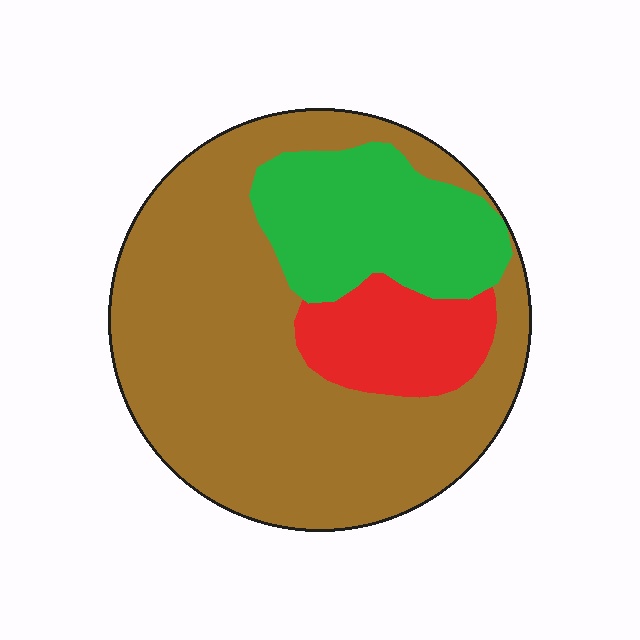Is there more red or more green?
Green.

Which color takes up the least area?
Red, at roughly 15%.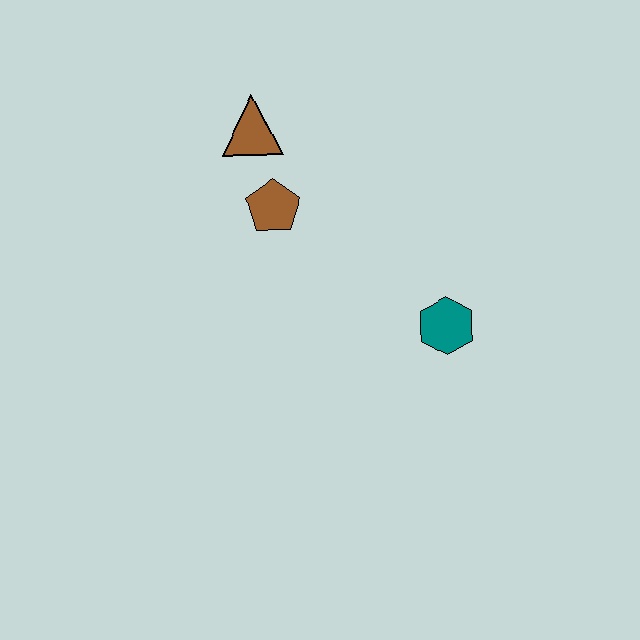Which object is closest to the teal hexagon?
The brown pentagon is closest to the teal hexagon.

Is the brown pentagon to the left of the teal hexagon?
Yes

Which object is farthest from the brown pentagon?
The teal hexagon is farthest from the brown pentagon.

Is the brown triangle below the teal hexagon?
No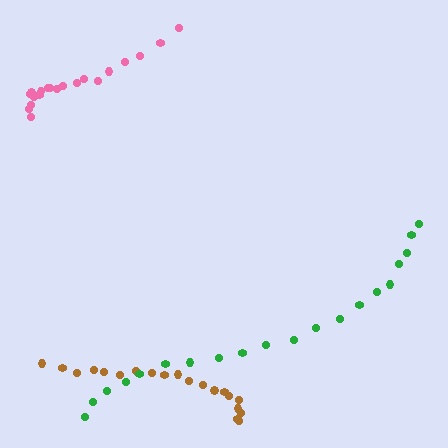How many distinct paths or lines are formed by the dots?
There are 3 distinct paths.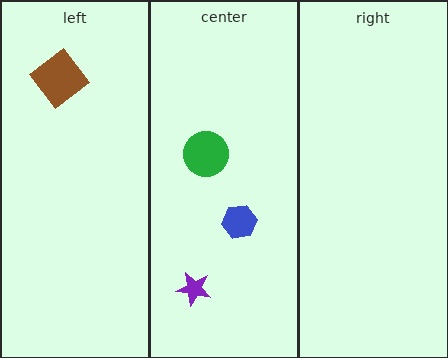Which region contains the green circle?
The center region.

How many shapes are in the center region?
3.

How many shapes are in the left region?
1.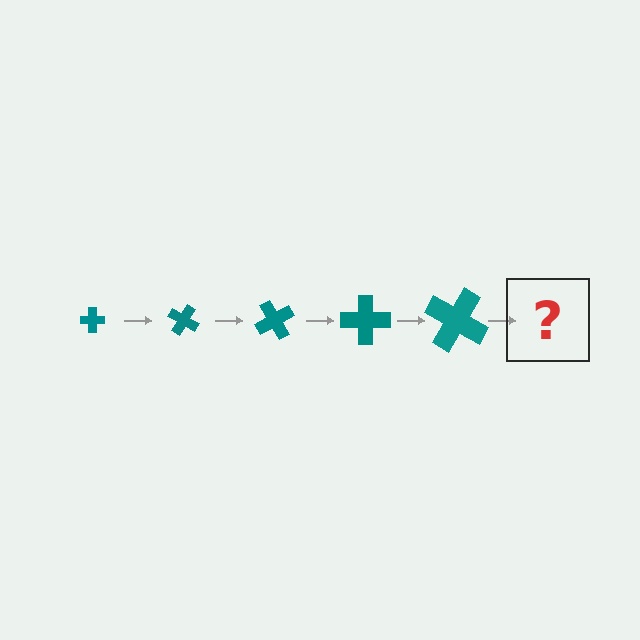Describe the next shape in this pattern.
It should be a cross, larger than the previous one and rotated 150 degrees from the start.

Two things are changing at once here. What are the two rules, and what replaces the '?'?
The two rules are that the cross grows larger each step and it rotates 30 degrees each step. The '?' should be a cross, larger than the previous one and rotated 150 degrees from the start.